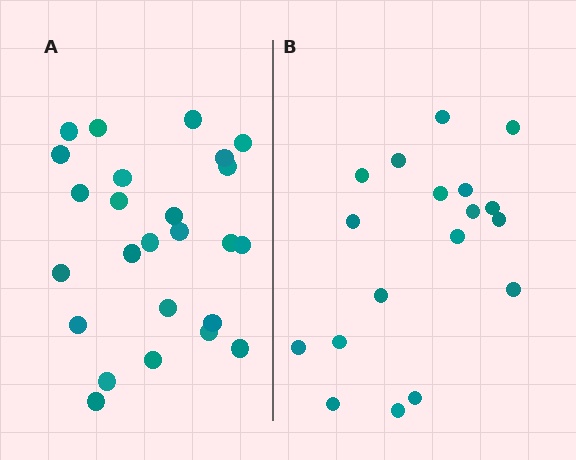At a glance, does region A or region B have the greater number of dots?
Region A (the left region) has more dots.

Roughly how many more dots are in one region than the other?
Region A has roughly 8 or so more dots than region B.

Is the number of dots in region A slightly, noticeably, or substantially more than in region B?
Region A has noticeably more, but not dramatically so. The ratio is roughly 1.4 to 1.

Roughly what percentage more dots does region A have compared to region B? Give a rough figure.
About 40% more.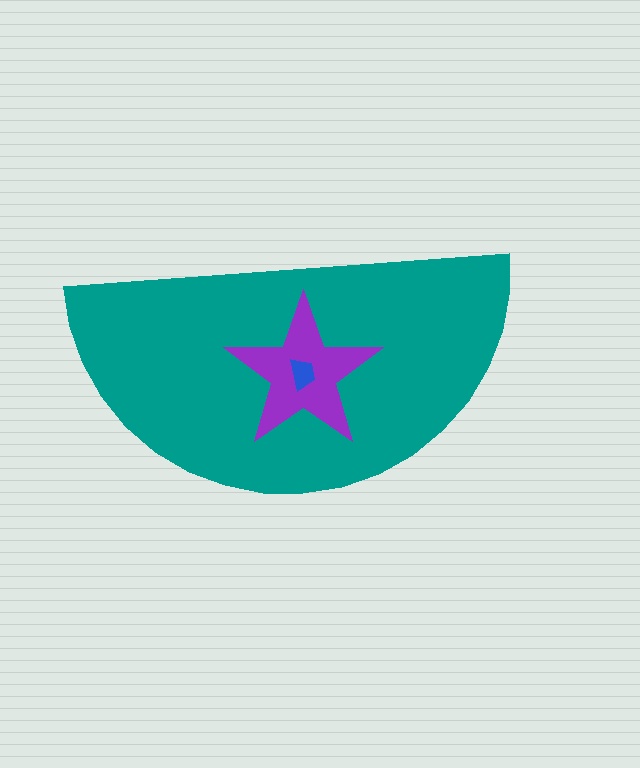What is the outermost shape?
The teal semicircle.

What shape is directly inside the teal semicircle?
The purple star.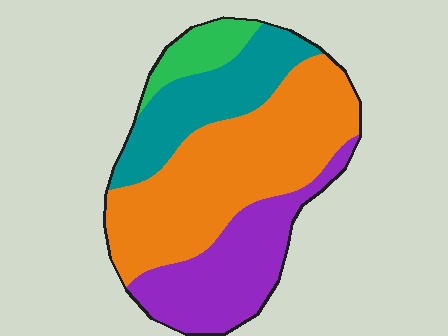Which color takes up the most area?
Orange, at roughly 45%.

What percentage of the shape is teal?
Teal covers roughly 20% of the shape.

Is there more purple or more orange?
Orange.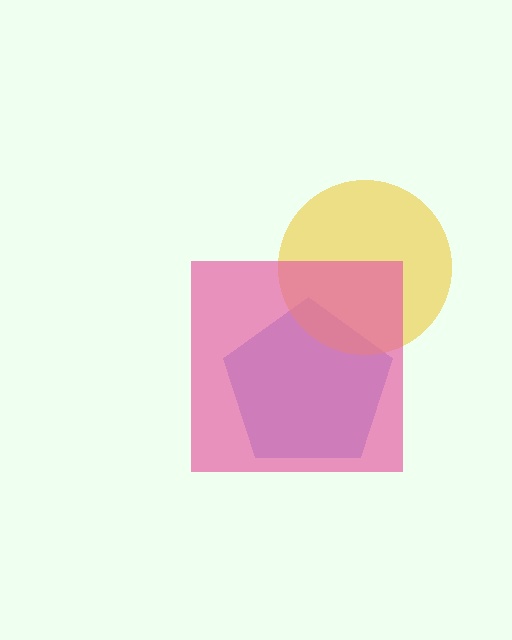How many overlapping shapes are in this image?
There are 3 overlapping shapes in the image.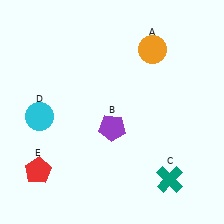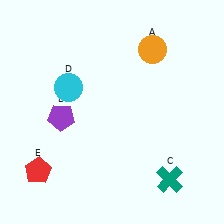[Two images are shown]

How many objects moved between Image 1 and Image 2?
2 objects moved between the two images.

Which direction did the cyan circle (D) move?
The cyan circle (D) moved up.